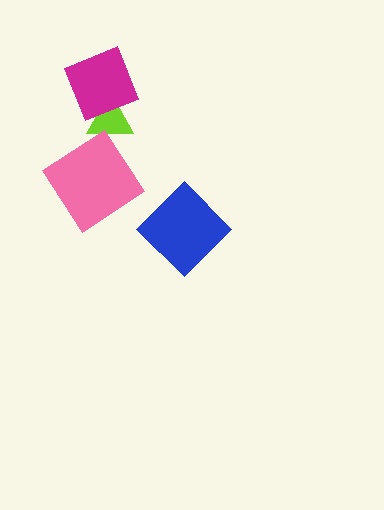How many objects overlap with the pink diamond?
0 objects overlap with the pink diamond.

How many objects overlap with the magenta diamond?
1 object overlaps with the magenta diamond.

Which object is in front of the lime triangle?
The magenta diamond is in front of the lime triangle.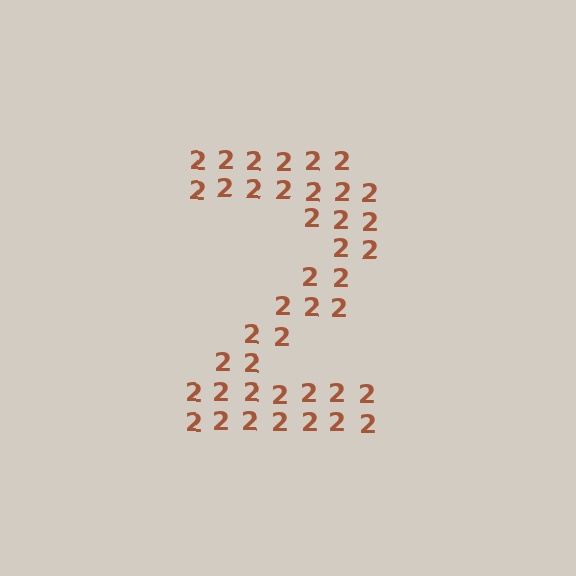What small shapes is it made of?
It is made of small digit 2's.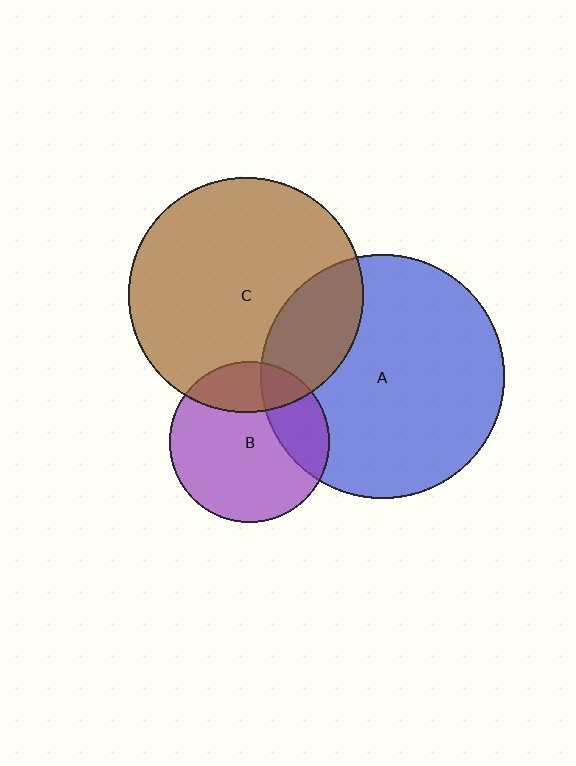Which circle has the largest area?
Circle A (blue).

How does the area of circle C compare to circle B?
Approximately 2.1 times.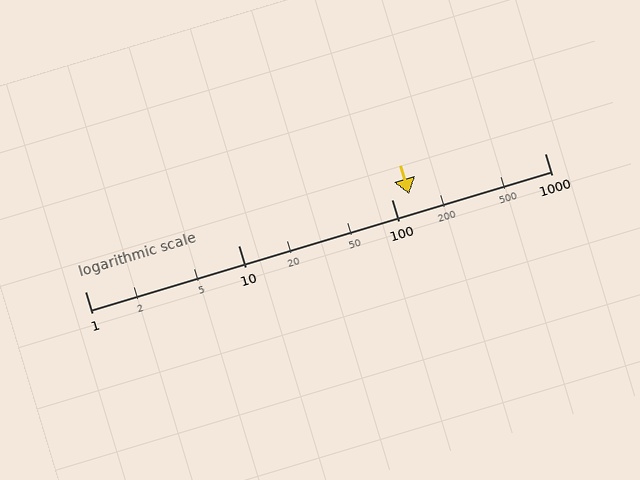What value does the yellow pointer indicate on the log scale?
The pointer indicates approximately 130.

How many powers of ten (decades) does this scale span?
The scale spans 3 decades, from 1 to 1000.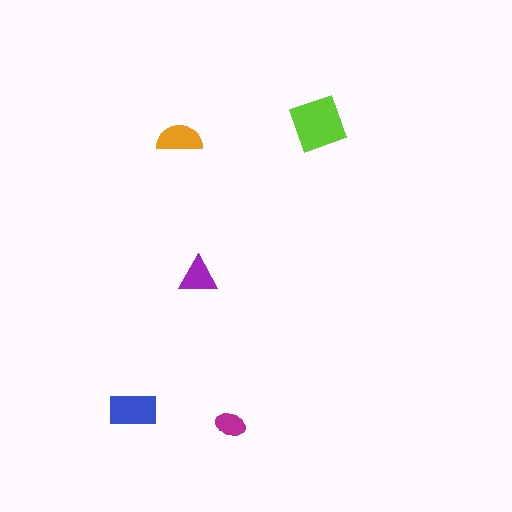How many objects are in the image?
There are 5 objects in the image.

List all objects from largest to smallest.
The lime square, the blue rectangle, the orange semicircle, the purple triangle, the magenta ellipse.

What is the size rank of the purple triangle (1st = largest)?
4th.